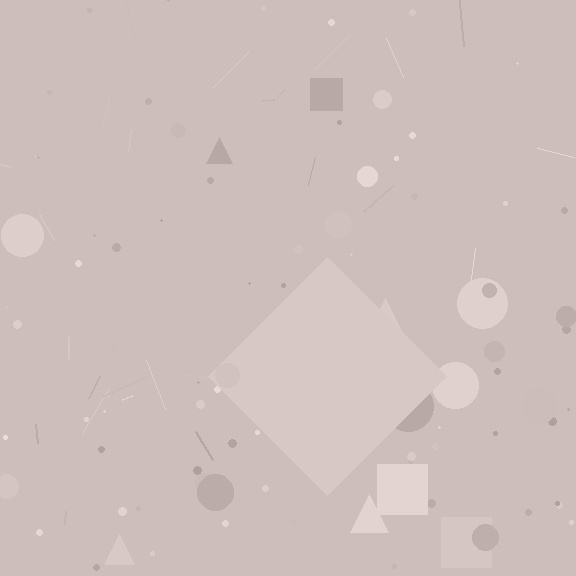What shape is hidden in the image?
A diamond is hidden in the image.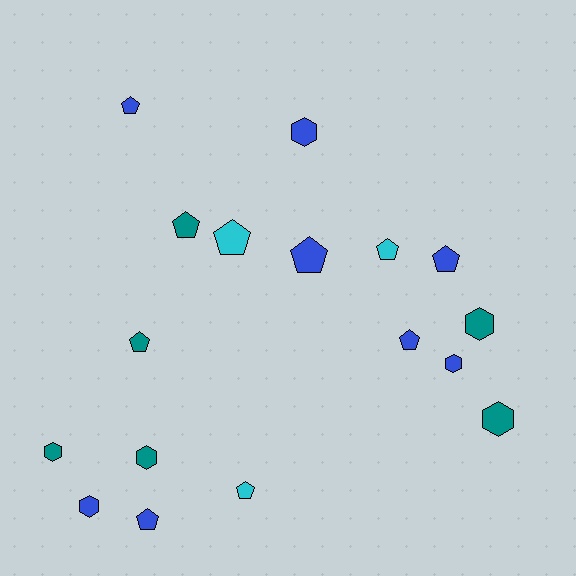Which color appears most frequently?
Blue, with 8 objects.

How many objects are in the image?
There are 17 objects.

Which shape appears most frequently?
Pentagon, with 10 objects.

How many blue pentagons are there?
There are 5 blue pentagons.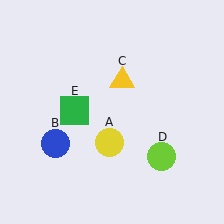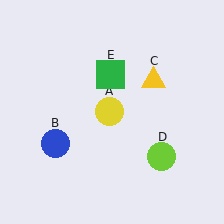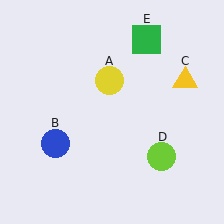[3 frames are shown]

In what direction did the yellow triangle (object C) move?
The yellow triangle (object C) moved right.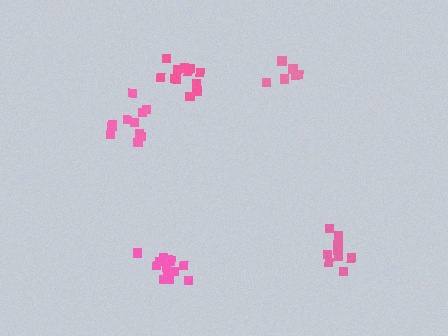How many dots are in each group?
Group 1: 7 dots, Group 2: 11 dots, Group 3: 11 dots, Group 4: 12 dots, Group 5: 13 dots (54 total).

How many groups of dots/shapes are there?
There are 5 groups.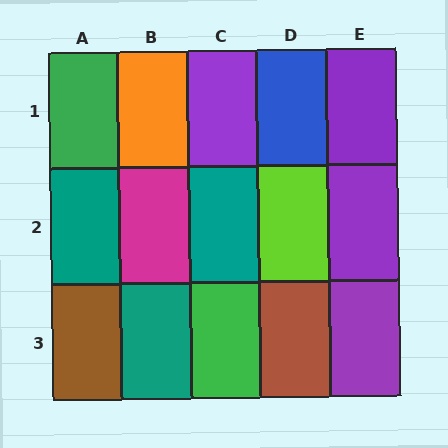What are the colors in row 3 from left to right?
Brown, teal, green, brown, purple.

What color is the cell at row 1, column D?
Blue.